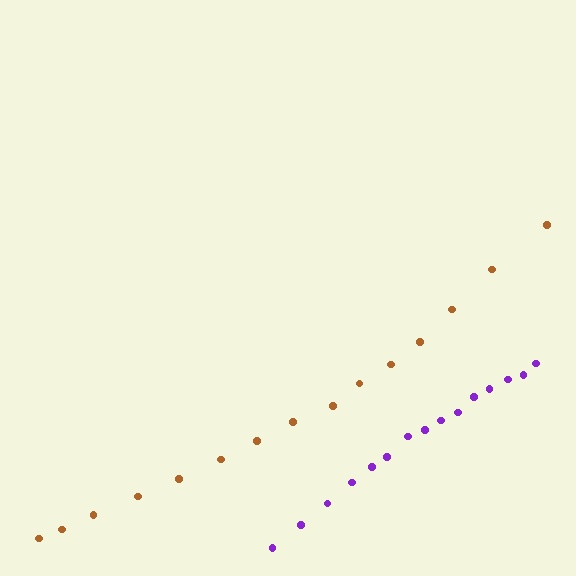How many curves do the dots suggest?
There are 2 distinct paths.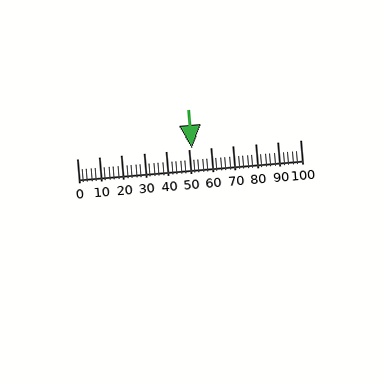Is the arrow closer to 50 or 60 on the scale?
The arrow is closer to 50.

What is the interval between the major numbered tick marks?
The major tick marks are spaced 10 units apart.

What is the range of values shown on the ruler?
The ruler shows values from 0 to 100.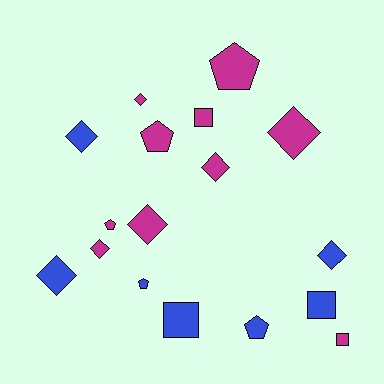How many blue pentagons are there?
There are 2 blue pentagons.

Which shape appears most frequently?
Diamond, with 8 objects.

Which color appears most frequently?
Magenta, with 10 objects.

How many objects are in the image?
There are 17 objects.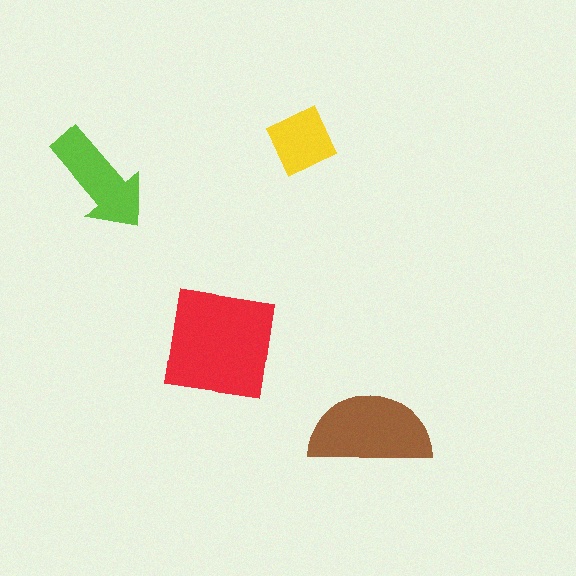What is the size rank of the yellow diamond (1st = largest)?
4th.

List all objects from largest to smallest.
The red square, the brown semicircle, the lime arrow, the yellow diamond.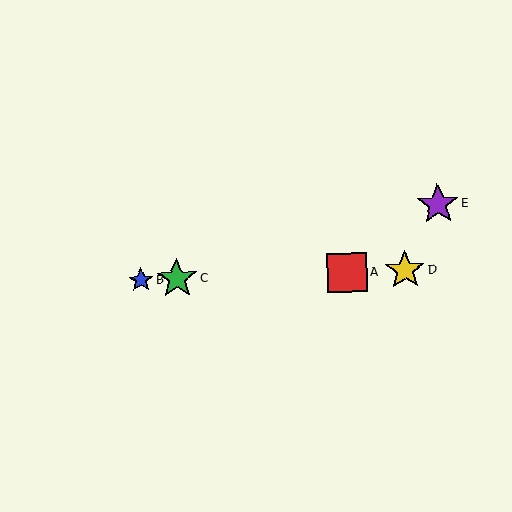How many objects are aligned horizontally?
4 objects (A, B, C, D) are aligned horizontally.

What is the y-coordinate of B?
Object B is at y≈280.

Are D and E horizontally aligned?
No, D is at y≈270 and E is at y≈204.